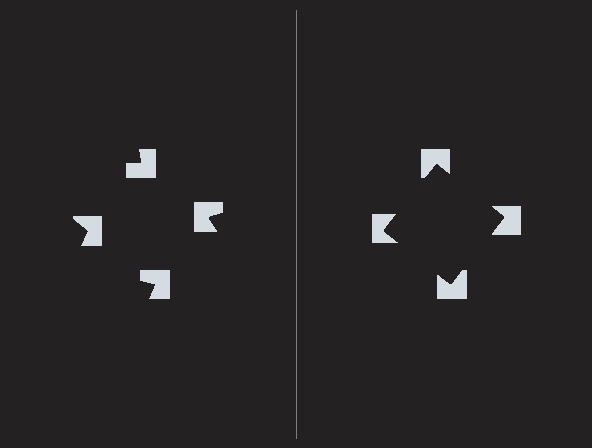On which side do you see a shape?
An illusory square appears on the right side. On the left side the wedge cuts are rotated, so no coherent shape forms.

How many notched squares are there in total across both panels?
8 — 4 on each side.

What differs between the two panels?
The notched squares are positioned identically on both sides; only the wedge orientations differ. On the right they align to a square; on the left they are misaligned.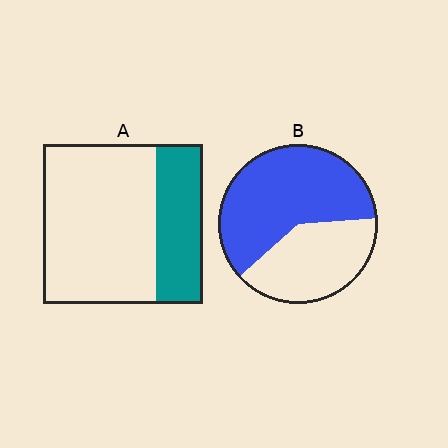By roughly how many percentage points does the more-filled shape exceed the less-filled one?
By roughly 30 percentage points (B over A).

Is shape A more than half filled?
No.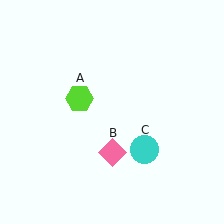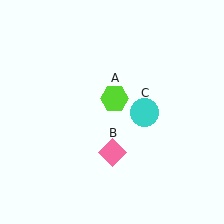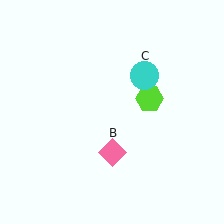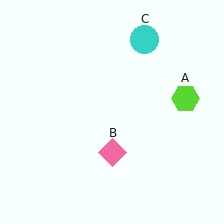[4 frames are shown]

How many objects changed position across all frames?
2 objects changed position: lime hexagon (object A), cyan circle (object C).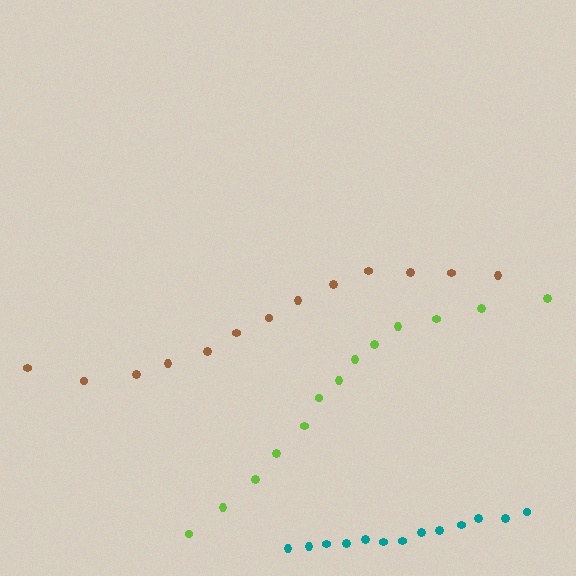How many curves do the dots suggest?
There are 3 distinct paths.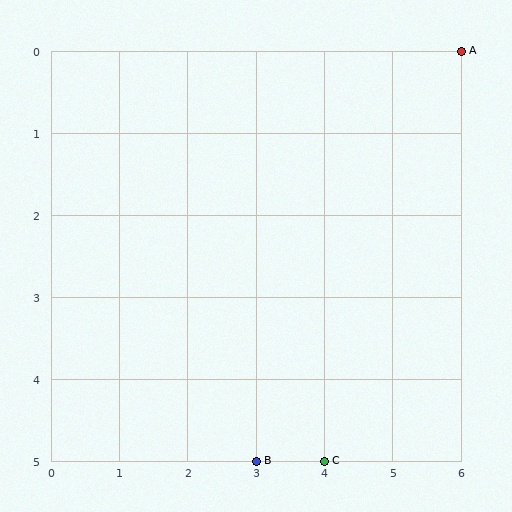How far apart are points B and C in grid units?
Points B and C are 1 column apart.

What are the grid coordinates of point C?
Point C is at grid coordinates (4, 5).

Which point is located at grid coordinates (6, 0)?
Point A is at (6, 0).